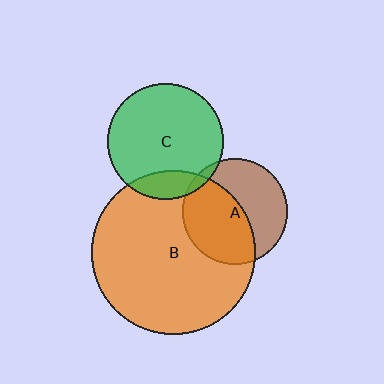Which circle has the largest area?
Circle B (orange).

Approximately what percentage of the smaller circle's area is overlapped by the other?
Approximately 50%.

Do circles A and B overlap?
Yes.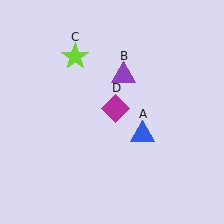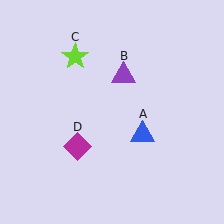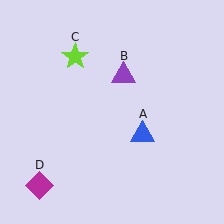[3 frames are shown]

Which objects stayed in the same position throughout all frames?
Blue triangle (object A) and purple triangle (object B) and lime star (object C) remained stationary.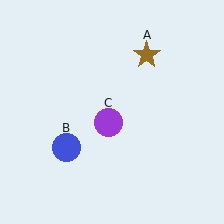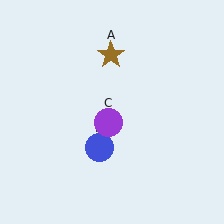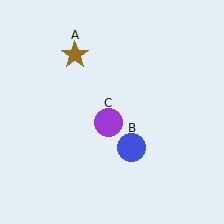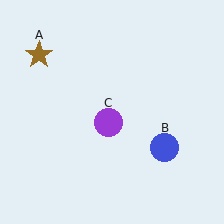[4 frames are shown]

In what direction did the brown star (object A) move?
The brown star (object A) moved left.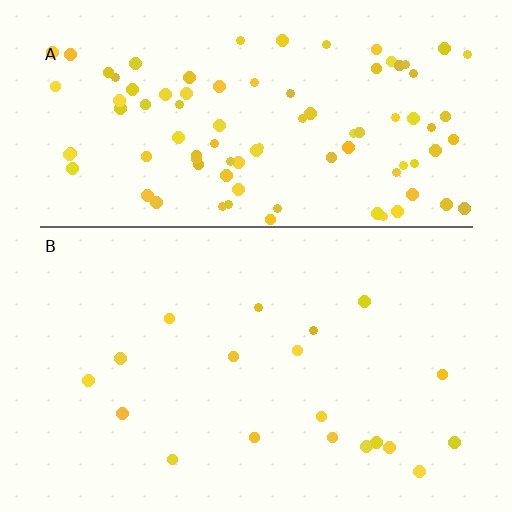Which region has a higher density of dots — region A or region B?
A (the top).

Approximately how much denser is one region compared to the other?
Approximately 5.0× — region A over region B.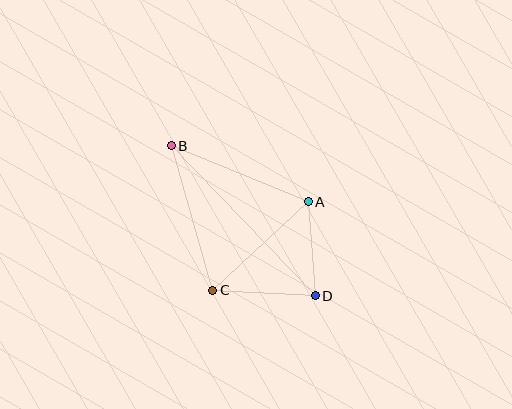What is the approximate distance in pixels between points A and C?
The distance between A and C is approximately 130 pixels.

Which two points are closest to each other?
Points A and D are closest to each other.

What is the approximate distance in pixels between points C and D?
The distance between C and D is approximately 103 pixels.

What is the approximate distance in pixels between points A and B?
The distance between A and B is approximately 148 pixels.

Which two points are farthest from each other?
Points B and D are farthest from each other.